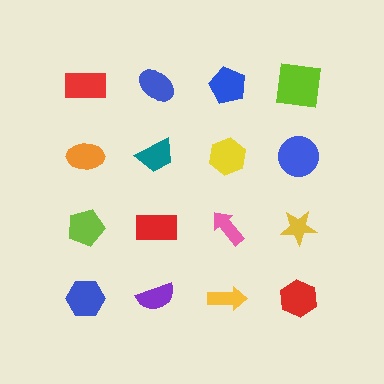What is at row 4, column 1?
A blue hexagon.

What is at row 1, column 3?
A blue pentagon.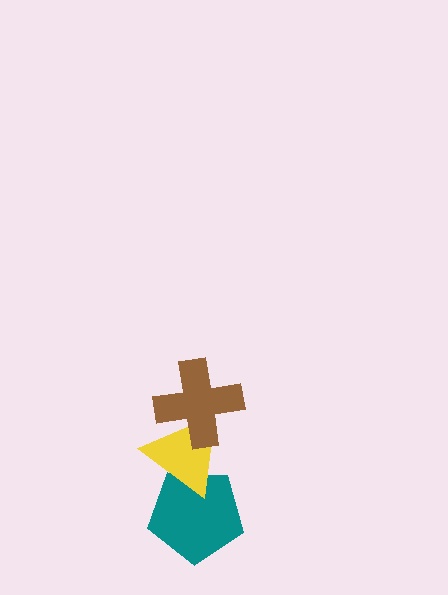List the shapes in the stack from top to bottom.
From top to bottom: the brown cross, the yellow triangle, the teal pentagon.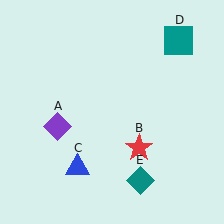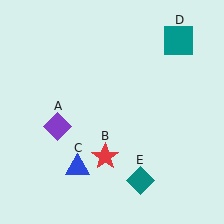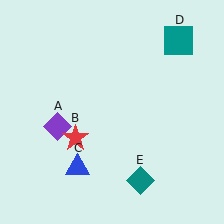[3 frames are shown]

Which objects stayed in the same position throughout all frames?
Purple diamond (object A) and blue triangle (object C) and teal square (object D) and teal diamond (object E) remained stationary.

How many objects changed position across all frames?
1 object changed position: red star (object B).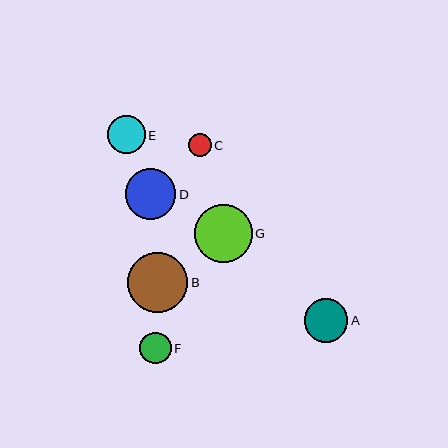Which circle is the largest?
Circle B is the largest with a size of approximately 60 pixels.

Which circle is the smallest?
Circle C is the smallest with a size of approximately 23 pixels.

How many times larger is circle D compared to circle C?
Circle D is approximately 2.2 times the size of circle C.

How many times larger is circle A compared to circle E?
Circle A is approximately 1.2 times the size of circle E.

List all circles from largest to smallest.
From largest to smallest: B, G, D, A, E, F, C.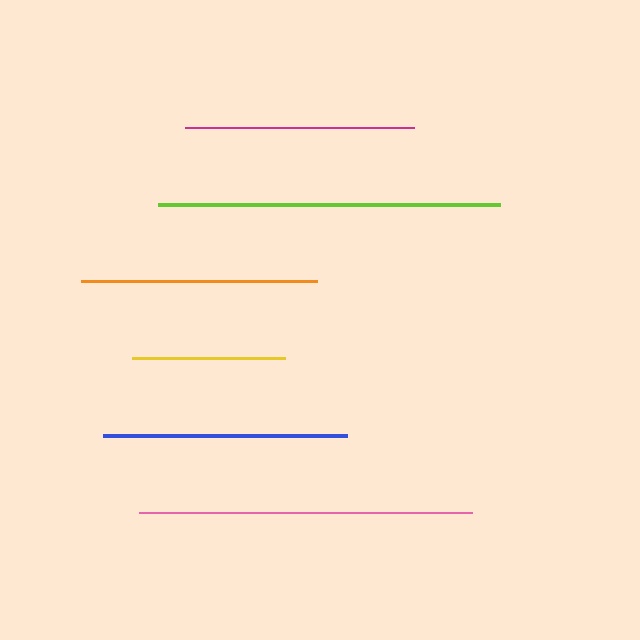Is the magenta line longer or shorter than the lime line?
The lime line is longer than the magenta line.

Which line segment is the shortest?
The yellow line is the shortest at approximately 154 pixels.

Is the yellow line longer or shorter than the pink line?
The pink line is longer than the yellow line.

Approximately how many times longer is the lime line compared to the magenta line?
The lime line is approximately 1.5 times the length of the magenta line.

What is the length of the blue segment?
The blue segment is approximately 244 pixels long.